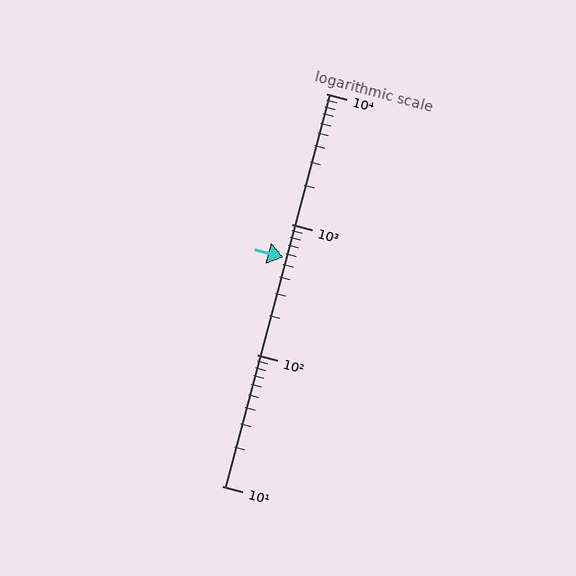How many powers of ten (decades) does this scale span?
The scale spans 3 decades, from 10 to 10000.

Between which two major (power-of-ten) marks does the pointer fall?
The pointer is between 100 and 1000.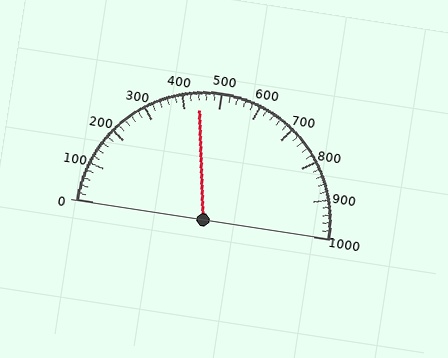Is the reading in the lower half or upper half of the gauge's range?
The reading is in the lower half of the range (0 to 1000).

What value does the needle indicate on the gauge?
The needle indicates approximately 440.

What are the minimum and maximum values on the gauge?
The gauge ranges from 0 to 1000.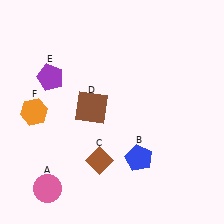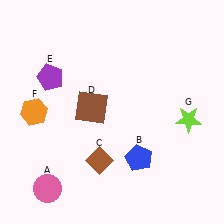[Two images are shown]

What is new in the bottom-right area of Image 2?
A lime star (G) was added in the bottom-right area of Image 2.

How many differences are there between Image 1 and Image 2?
There is 1 difference between the two images.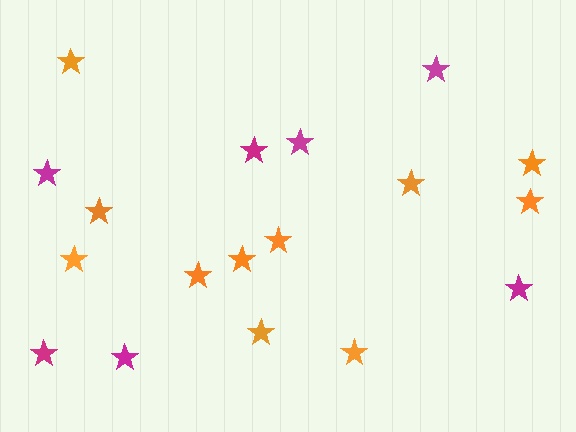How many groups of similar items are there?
There are 2 groups: one group of magenta stars (7) and one group of orange stars (11).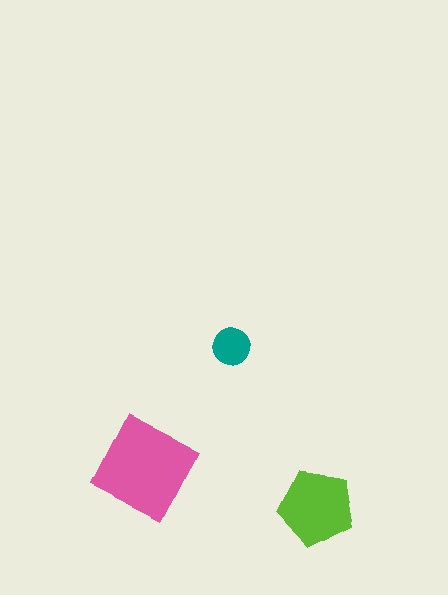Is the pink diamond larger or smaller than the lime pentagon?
Larger.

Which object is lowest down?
The lime pentagon is bottommost.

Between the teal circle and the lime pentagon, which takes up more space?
The lime pentagon.